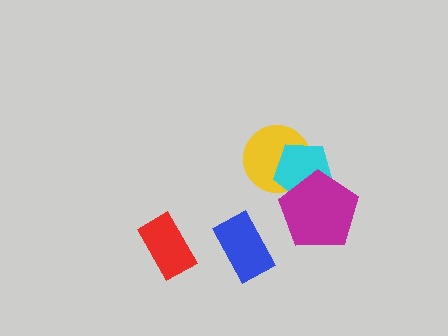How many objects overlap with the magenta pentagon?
2 objects overlap with the magenta pentagon.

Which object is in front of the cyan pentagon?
The magenta pentagon is in front of the cyan pentagon.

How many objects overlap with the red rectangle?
0 objects overlap with the red rectangle.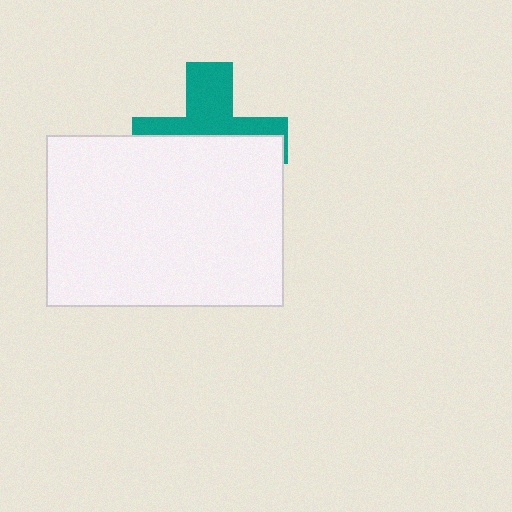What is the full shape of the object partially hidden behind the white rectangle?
The partially hidden object is a teal cross.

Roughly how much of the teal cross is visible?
About half of it is visible (roughly 45%).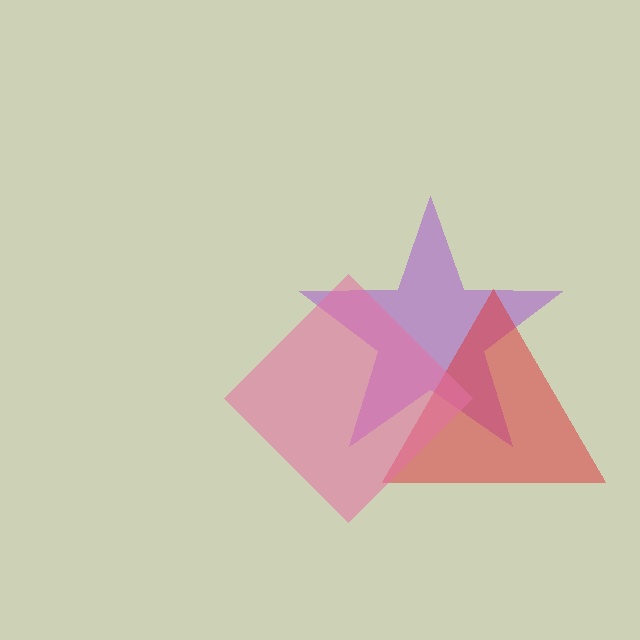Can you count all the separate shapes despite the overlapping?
Yes, there are 3 separate shapes.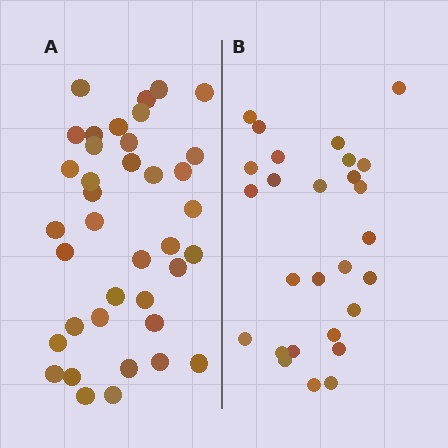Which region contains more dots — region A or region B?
Region A (the left region) has more dots.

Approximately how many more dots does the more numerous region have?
Region A has roughly 12 or so more dots than region B.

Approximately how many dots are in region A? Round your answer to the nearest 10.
About 40 dots. (The exact count is 38, which rounds to 40.)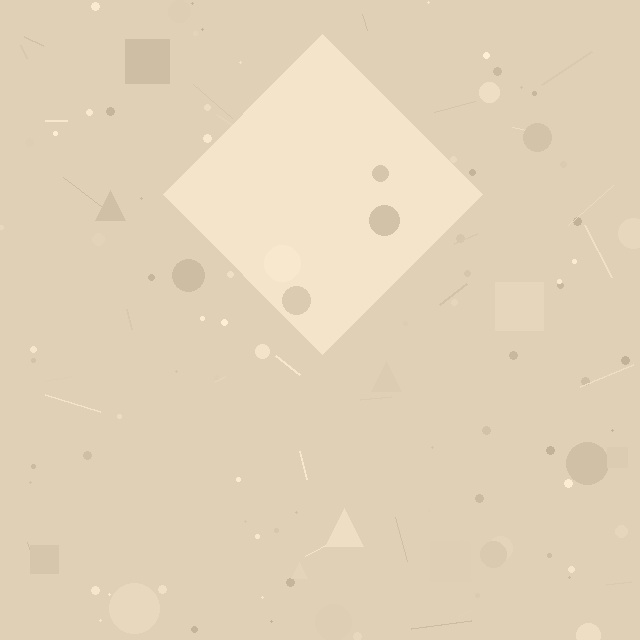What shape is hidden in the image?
A diamond is hidden in the image.